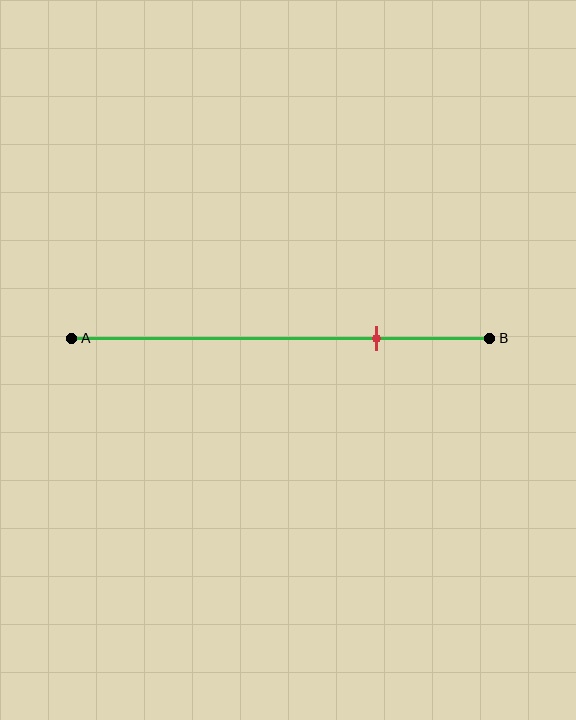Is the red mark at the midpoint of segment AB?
No, the mark is at about 75% from A, not at the 50% midpoint.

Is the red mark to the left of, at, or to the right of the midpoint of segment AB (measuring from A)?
The red mark is to the right of the midpoint of segment AB.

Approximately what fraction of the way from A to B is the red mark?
The red mark is approximately 75% of the way from A to B.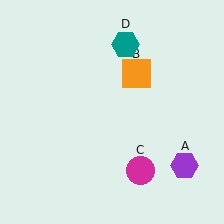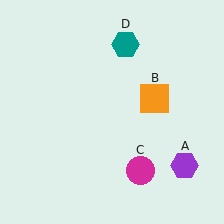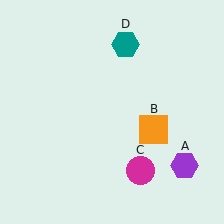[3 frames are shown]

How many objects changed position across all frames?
1 object changed position: orange square (object B).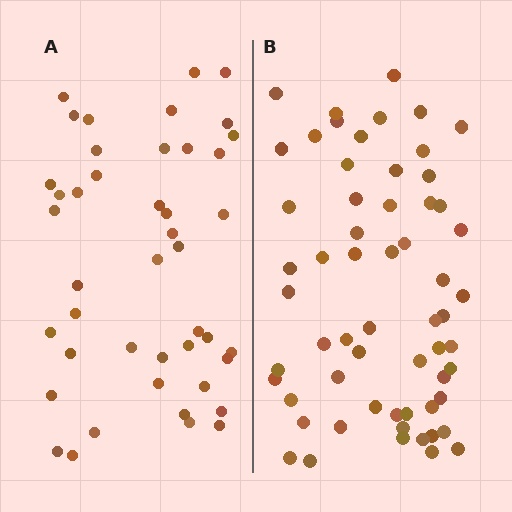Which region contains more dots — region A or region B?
Region B (the right region) has more dots.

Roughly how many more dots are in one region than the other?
Region B has approximately 15 more dots than region A.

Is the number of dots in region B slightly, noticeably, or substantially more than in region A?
Region B has noticeably more, but not dramatically so. The ratio is roughly 1.4 to 1.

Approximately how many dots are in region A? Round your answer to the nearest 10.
About 40 dots. (The exact count is 44, which rounds to 40.)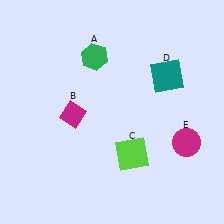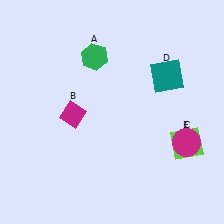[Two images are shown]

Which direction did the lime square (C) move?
The lime square (C) moved right.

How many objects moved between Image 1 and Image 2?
1 object moved between the two images.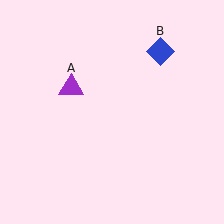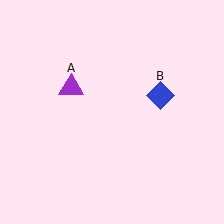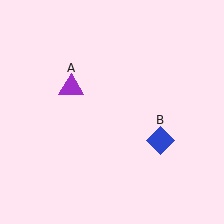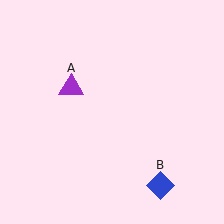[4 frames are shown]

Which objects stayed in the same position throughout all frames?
Purple triangle (object A) remained stationary.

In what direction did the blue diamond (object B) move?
The blue diamond (object B) moved down.